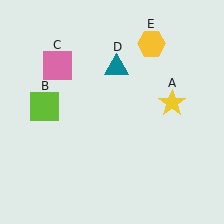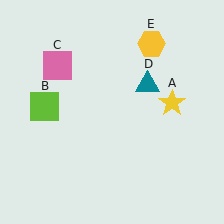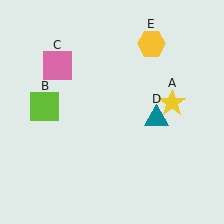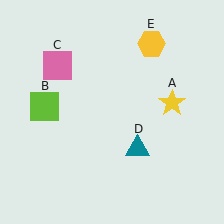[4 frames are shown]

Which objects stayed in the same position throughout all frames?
Yellow star (object A) and lime square (object B) and pink square (object C) and yellow hexagon (object E) remained stationary.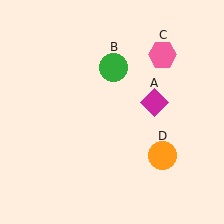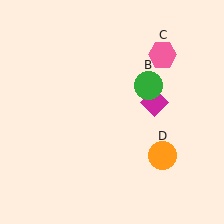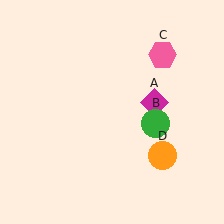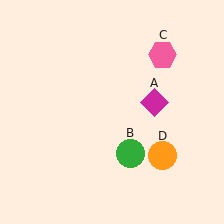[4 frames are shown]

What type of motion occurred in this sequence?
The green circle (object B) rotated clockwise around the center of the scene.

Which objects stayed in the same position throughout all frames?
Magenta diamond (object A) and pink hexagon (object C) and orange circle (object D) remained stationary.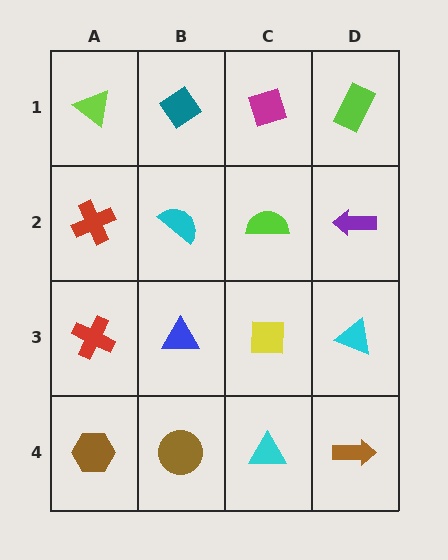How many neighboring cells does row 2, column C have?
4.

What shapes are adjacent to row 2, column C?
A magenta diamond (row 1, column C), a yellow square (row 3, column C), a cyan semicircle (row 2, column B), a purple arrow (row 2, column D).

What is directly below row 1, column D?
A purple arrow.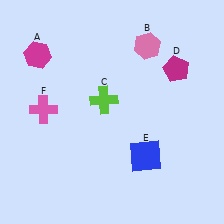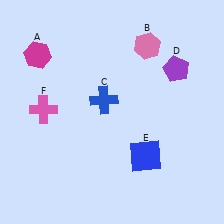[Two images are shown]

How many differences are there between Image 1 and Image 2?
There are 2 differences between the two images.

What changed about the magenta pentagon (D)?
In Image 1, D is magenta. In Image 2, it changed to purple.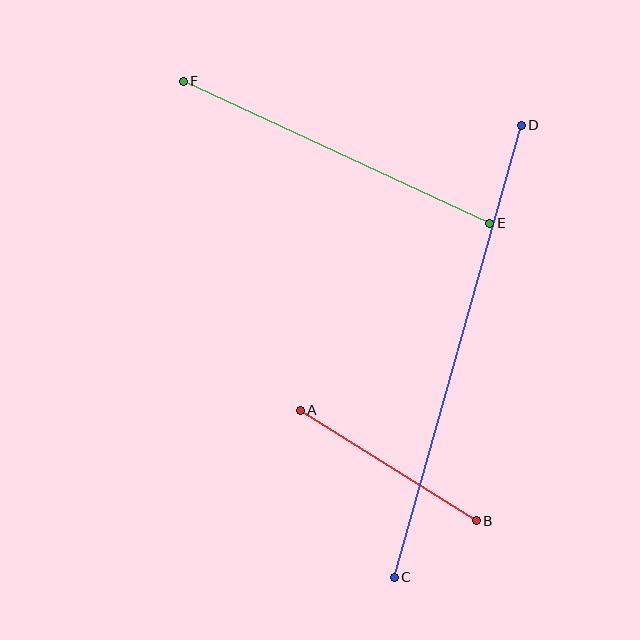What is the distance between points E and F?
The distance is approximately 338 pixels.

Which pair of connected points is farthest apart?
Points C and D are farthest apart.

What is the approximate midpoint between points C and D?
The midpoint is at approximately (458, 351) pixels.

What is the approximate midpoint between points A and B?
The midpoint is at approximately (388, 466) pixels.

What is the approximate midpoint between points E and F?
The midpoint is at approximately (336, 152) pixels.